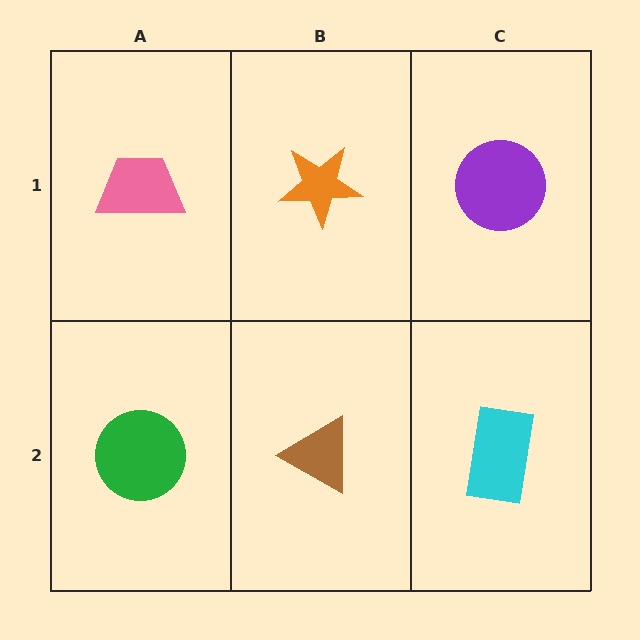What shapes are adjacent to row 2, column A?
A pink trapezoid (row 1, column A), a brown triangle (row 2, column B).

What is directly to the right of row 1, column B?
A purple circle.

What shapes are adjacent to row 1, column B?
A brown triangle (row 2, column B), a pink trapezoid (row 1, column A), a purple circle (row 1, column C).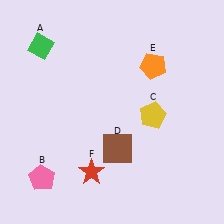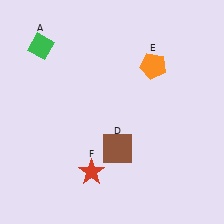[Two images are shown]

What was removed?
The yellow pentagon (C), the pink pentagon (B) were removed in Image 2.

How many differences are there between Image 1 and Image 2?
There are 2 differences between the two images.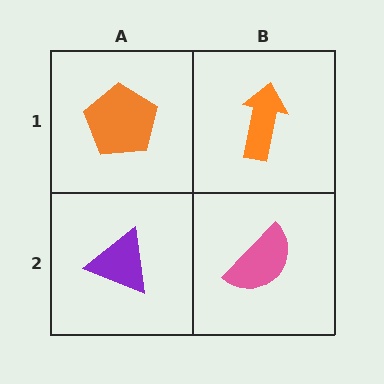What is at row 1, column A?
An orange pentagon.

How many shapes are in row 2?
2 shapes.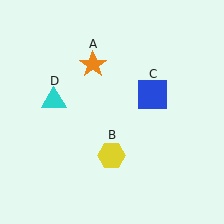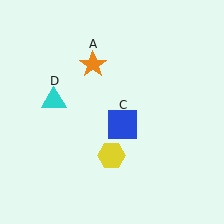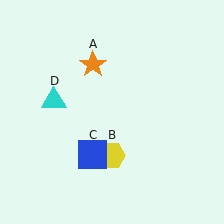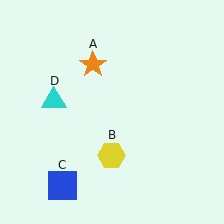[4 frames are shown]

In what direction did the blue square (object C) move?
The blue square (object C) moved down and to the left.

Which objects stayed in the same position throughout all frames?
Orange star (object A) and yellow hexagon (object B) and cyan triangle (object D) remained stationary.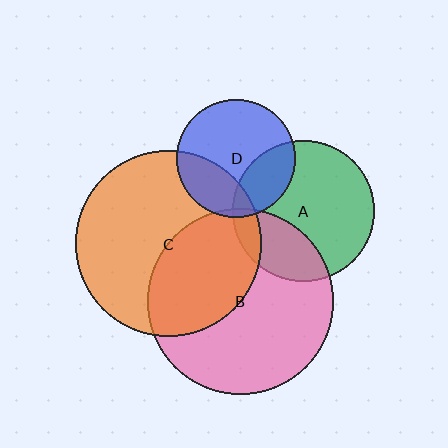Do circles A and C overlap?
Yes.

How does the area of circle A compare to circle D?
Approximately 1.4 times.